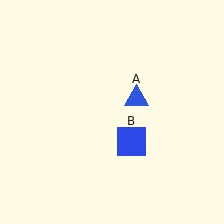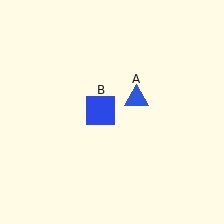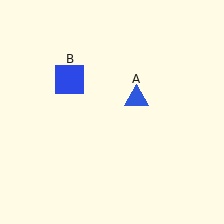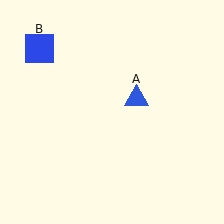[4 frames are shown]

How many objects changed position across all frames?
1 object changed position: blue square (object B).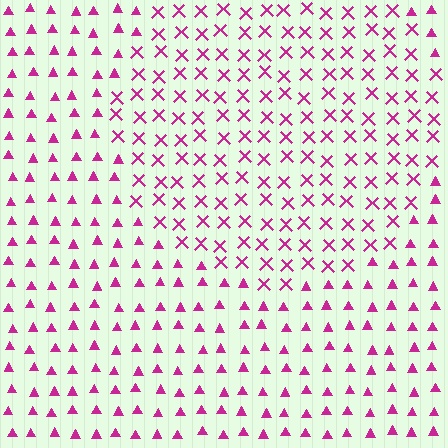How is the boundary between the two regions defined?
The boundary is defined by a change in element shape: X marks inside vs. triangles outside. All elements share the same color and spacing.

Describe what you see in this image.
The image is filled with small magenta elements arranged in a uniform grid. A circle-shaped region contains X marks, while the surrounding area contains triangles. The boundary is defined purely by the change in element shape.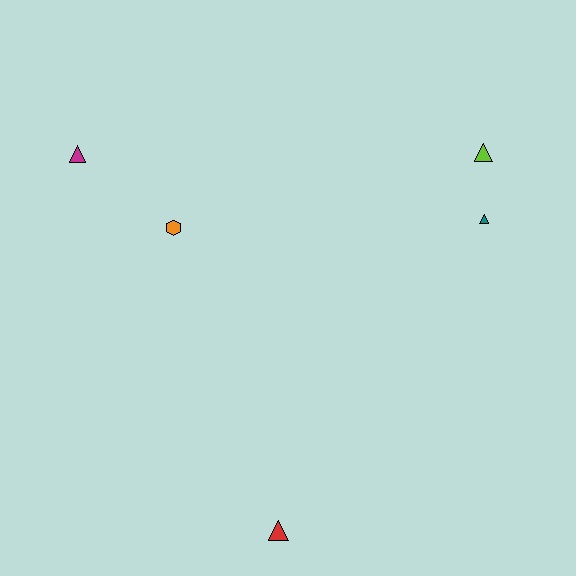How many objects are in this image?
There are 5 objects.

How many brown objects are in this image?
There are no brown objects.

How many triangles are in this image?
There are 4 triangles.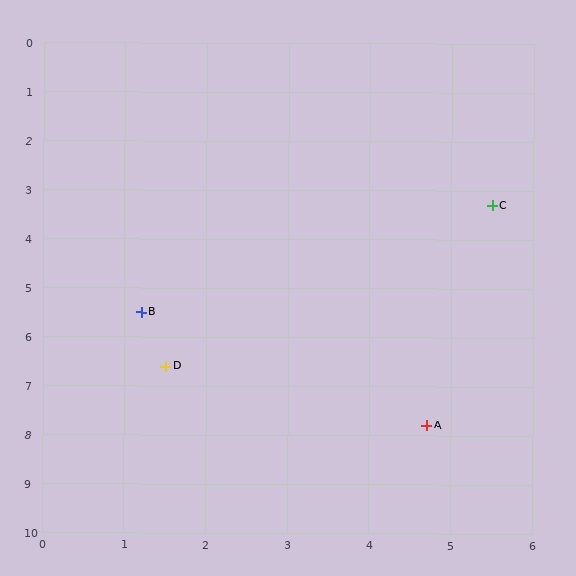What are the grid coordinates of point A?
Point A is at approximately (4.7, 7.8).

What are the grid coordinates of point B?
Point B is at approximately (1.2, 5.5).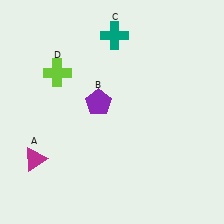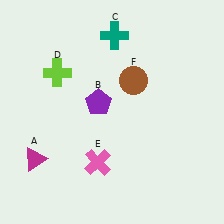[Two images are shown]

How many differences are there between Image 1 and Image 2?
There are 2 differences between the two images.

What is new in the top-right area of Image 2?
A brown circle (F) was added in the top-right area of Image 2.